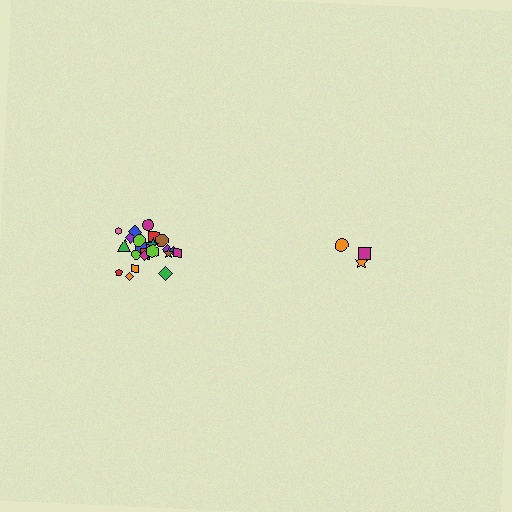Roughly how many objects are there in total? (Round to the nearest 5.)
Roughly 30 objects in total.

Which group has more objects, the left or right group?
The left group.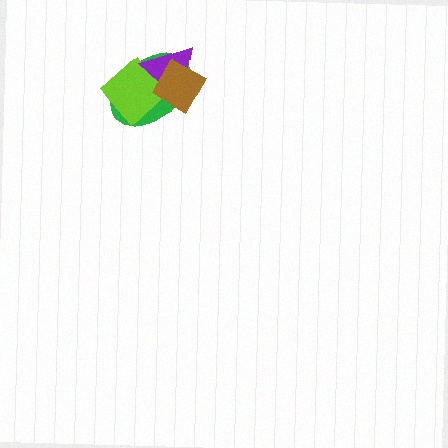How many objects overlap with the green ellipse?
3 objects overlap with the green ellipse.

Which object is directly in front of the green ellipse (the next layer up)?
The lime diamond is directly in front of the green ellipse.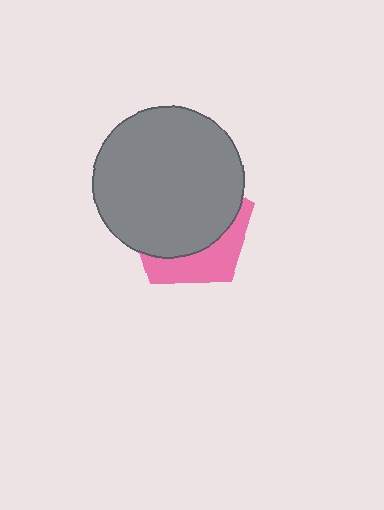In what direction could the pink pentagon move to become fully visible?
The pink pentagon could move down. That would shift it out from behind the gray circle entirely.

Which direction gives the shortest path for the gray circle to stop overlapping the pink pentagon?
Moving up gives the shortest separation.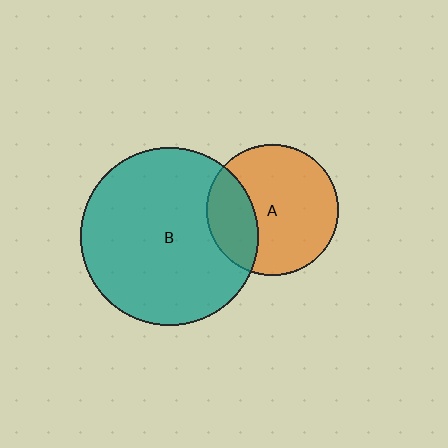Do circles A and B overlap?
Yes.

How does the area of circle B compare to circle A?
Approximately 1.8 times.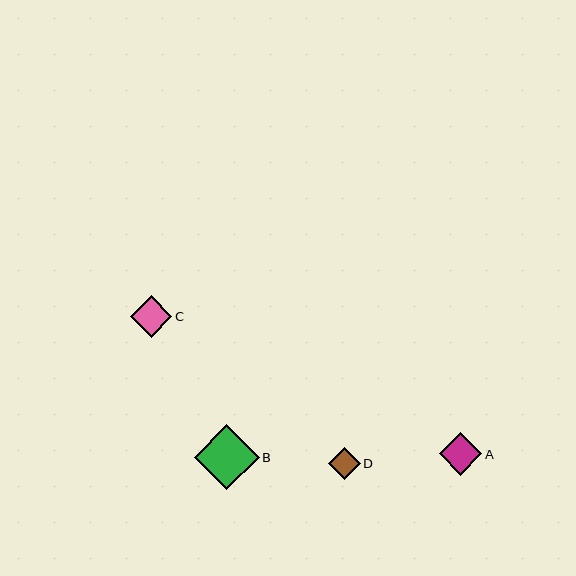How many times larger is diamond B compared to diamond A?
Diamond B is approximately 1.5 times the size of diamond A.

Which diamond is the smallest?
Diamond D is the smallest with a size of approximately 32 pixels.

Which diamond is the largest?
Diamond B is the largest with a size of approximately 65 pixels.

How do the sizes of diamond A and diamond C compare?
Diamond A and diamond C are approximately the same size.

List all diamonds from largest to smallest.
From largest to smallest: B, A, C, D.